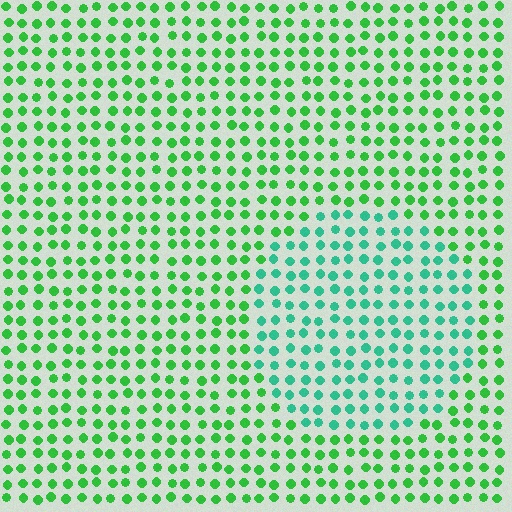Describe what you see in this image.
The image is filled with small green elements in a uniform arrangement. A circle-shaped region is visible where the elements are tinted to a slightly different hue, forming a subtle color boundary.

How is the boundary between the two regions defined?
The boundary is defined purely by a slight shift in hue (about 35 degrees). Spacing, size, and orientation are identical on both sides.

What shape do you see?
I see a circle.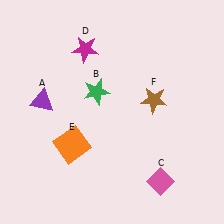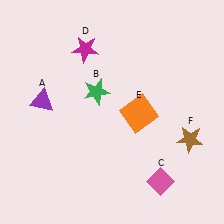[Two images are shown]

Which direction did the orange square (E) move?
The orange square (E) moved right.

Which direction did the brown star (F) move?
The brown star (F) moved down.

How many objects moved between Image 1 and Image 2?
2 objects moved between the two images.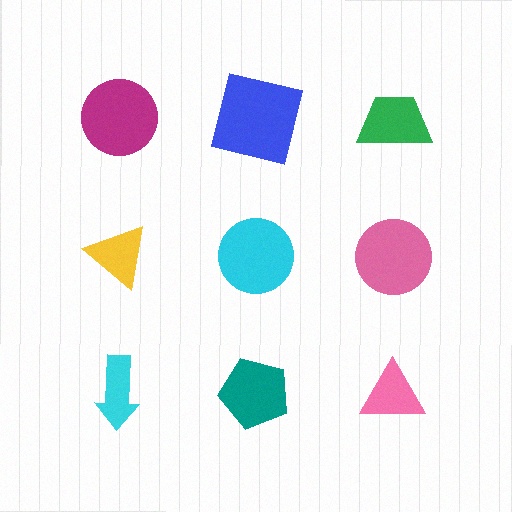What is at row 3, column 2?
A teal pentagon.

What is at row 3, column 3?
A pink triangle.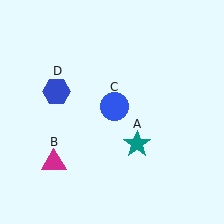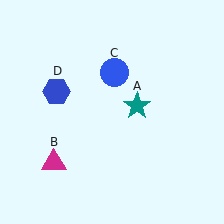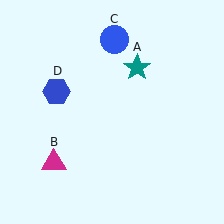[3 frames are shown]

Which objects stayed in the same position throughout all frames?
Magenta triangle (object B) and blue hexagon (object D) remained stationary.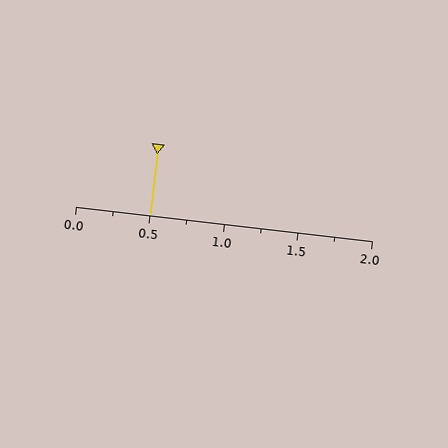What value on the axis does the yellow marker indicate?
The marker indicates approximately 0.5.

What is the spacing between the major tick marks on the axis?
The major ticks are spaced 0.5 apart.